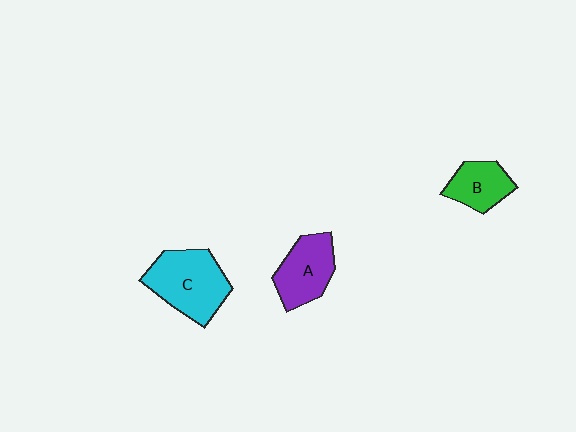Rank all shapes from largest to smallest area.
From largest to smallest: C (cyan), A (purple), B (green).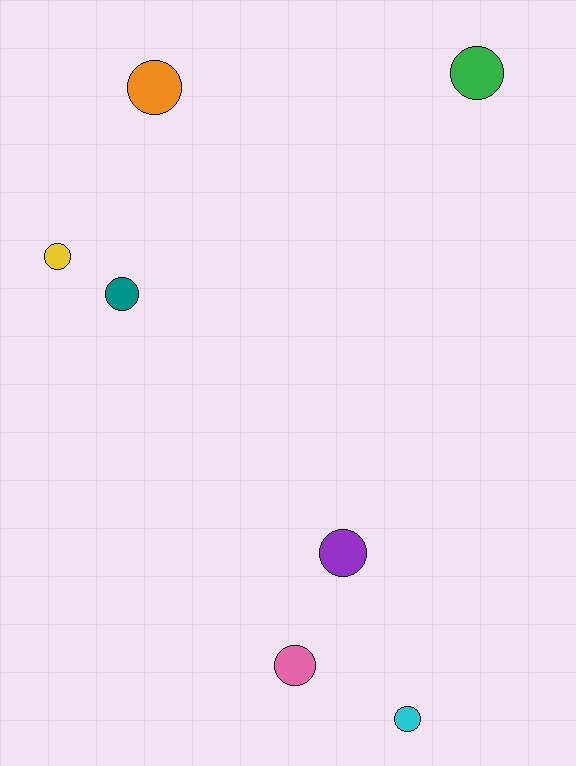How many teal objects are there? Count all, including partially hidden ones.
There is 1 teal object.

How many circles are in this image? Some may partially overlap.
There are 7 circles.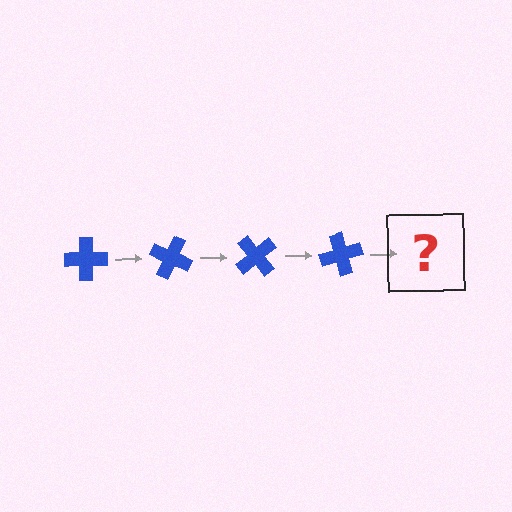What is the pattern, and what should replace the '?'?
The pattern is that the cross rotates 25 degrees each step. The '?' should be a blue cross rotated 100 degrees.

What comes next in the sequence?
The next element should be a blue cross rotated 100 degrees.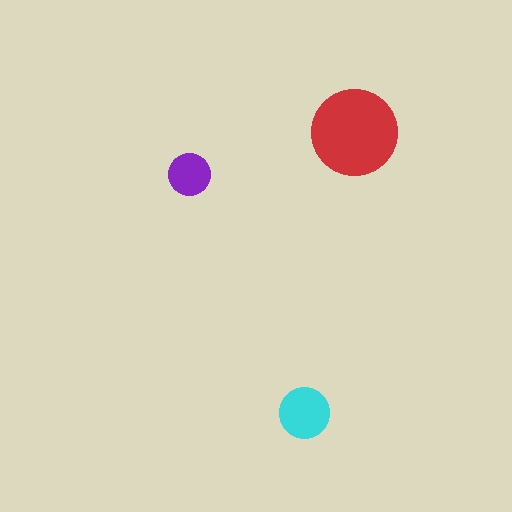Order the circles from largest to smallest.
the red one, the cyan one, the purple one.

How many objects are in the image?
There are 3 objects in the image.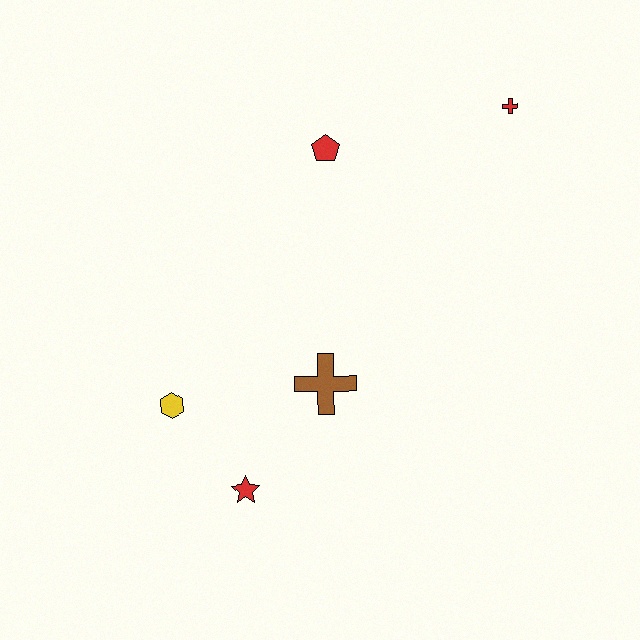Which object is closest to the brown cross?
The red star is closest to the brown cross.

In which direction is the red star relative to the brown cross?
The red star is below the brown cross.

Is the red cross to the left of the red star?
No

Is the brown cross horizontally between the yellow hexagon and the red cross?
Yes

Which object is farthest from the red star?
The red cross is farthest from the red star.